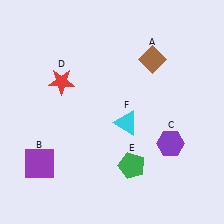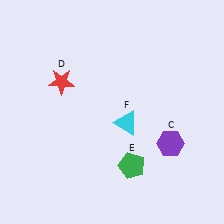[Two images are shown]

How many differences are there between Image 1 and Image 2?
There are 2 differences between the two images.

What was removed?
The purple square (B), the brown diamond (A) were removed in Image 2.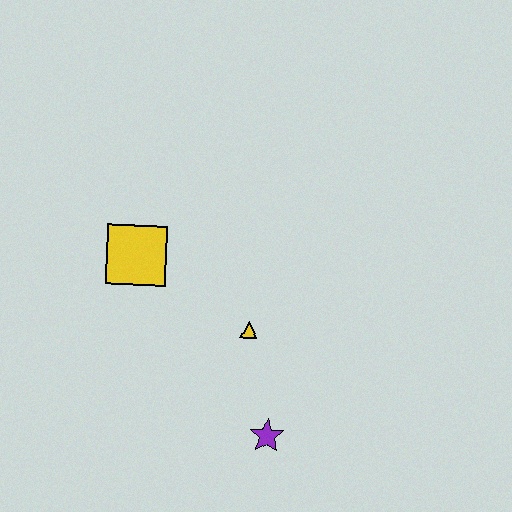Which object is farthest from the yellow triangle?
The yellow square is farthest from the yellow triangle.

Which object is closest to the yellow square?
The yellow triangle is closest to the yellow square.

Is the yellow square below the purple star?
No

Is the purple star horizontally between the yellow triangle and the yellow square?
No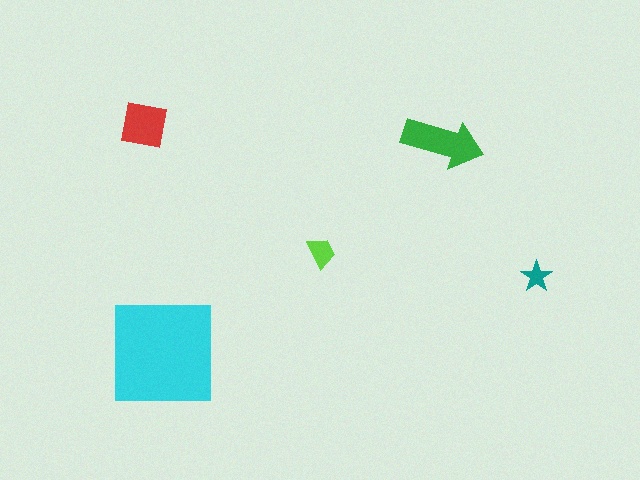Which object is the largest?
The cyan square.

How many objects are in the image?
There are 5 objects in the image.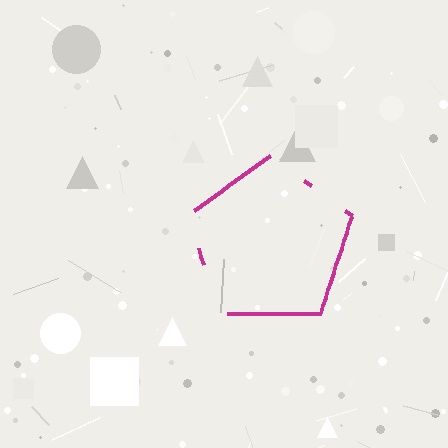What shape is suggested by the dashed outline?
The dashed outline suggests a pentagon.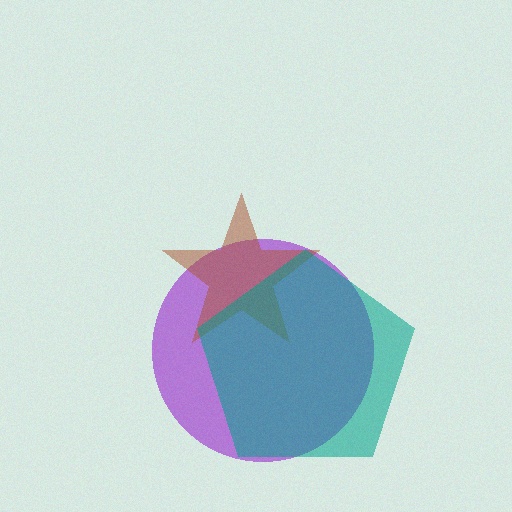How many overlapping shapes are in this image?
There are 3 overlapping shapes in the image.